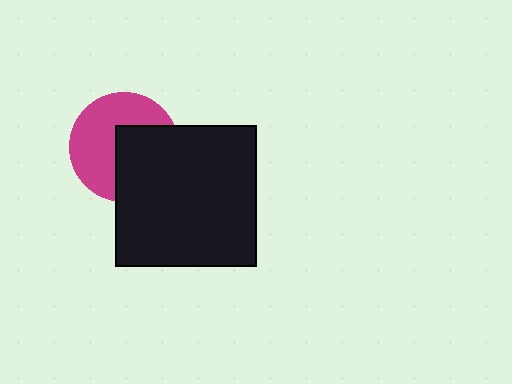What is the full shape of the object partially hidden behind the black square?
The partially hidden object is a magenta circle.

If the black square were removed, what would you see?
You would see the complete magenta circle.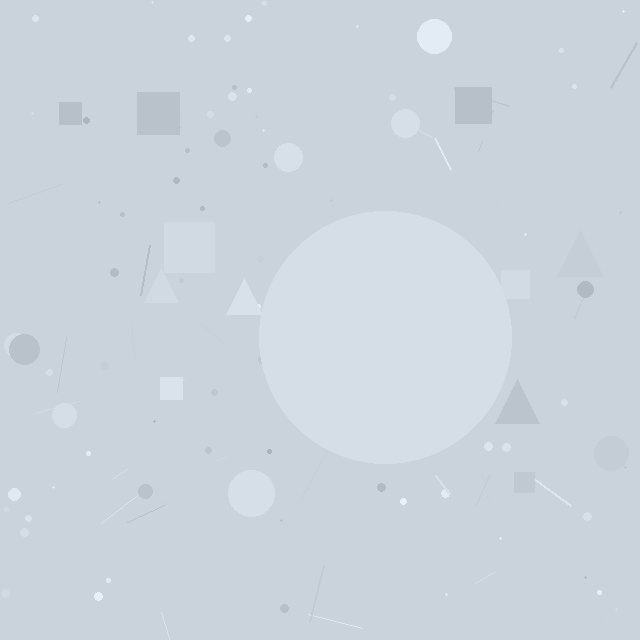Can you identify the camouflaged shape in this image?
The camouflaged shape is a circle.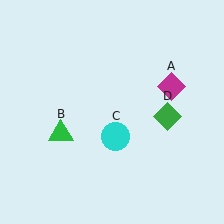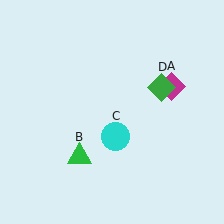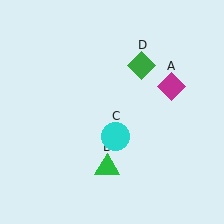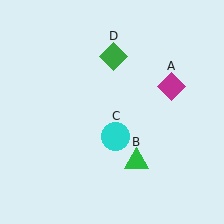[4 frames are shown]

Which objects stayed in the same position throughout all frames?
Magenta diamond (object A) and cyan circle (object C) remained stationary.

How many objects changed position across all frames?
2 objects changed position: green triangle (object B), green diamond (object D).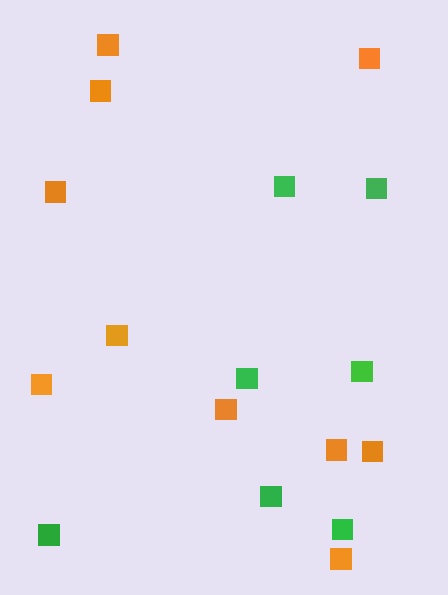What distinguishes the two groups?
There are 2 groups: one group of orange squares (10) and one group of green squares (7).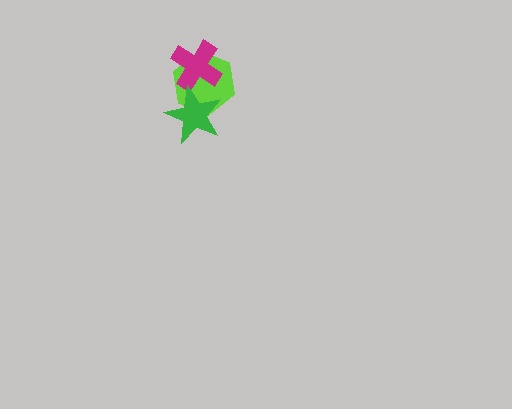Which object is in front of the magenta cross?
The green star is in front of the magenta cross.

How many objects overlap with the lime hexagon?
2 objects overlap with the lime hexagon.